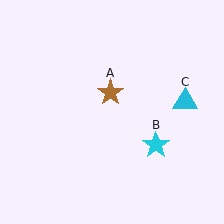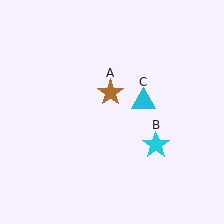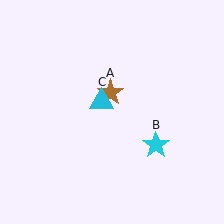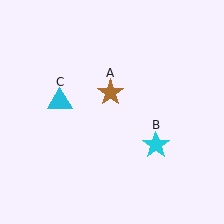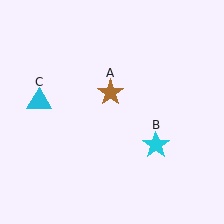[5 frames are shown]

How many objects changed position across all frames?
1 object changed position: cyan triangle (object C).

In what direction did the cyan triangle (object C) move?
The cyan triangle (object C) moved left.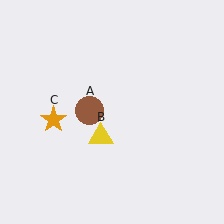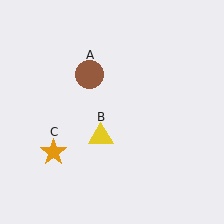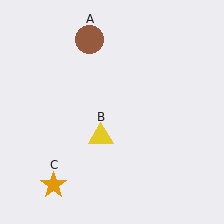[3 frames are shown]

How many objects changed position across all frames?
2 objects changed position: brown circle (object A), orange star (object C).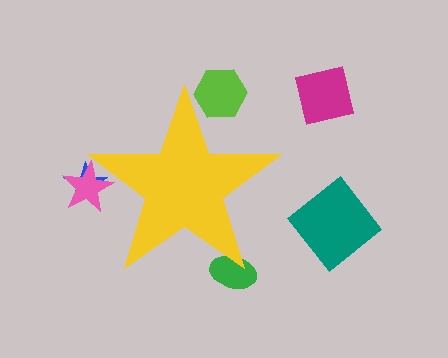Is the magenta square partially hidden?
No, the magenta square is fully visible.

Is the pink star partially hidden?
Yes, the pink star is partially hidden behind the yellow star.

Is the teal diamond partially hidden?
No, the teal diamond is fully visible.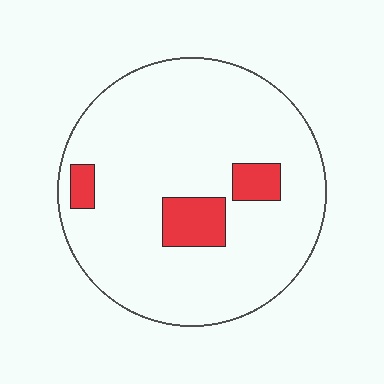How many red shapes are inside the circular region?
3.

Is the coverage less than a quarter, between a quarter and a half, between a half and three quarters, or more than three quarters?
Less than a quarter.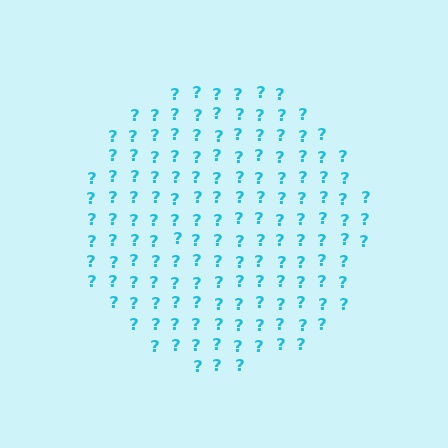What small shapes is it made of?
It is made of small question marks.